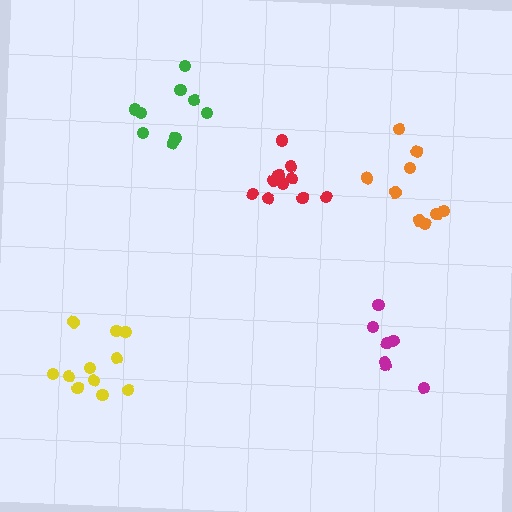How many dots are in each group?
Group 1: 7 dots, Group 2: 11 dots, Group 3: 10 dots, Group 4: 9 dots, Group 5: 9 dots (46 total).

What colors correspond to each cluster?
The clusters are colored: magenta, yellow, red, orange, green.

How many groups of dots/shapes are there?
There are 5 groups.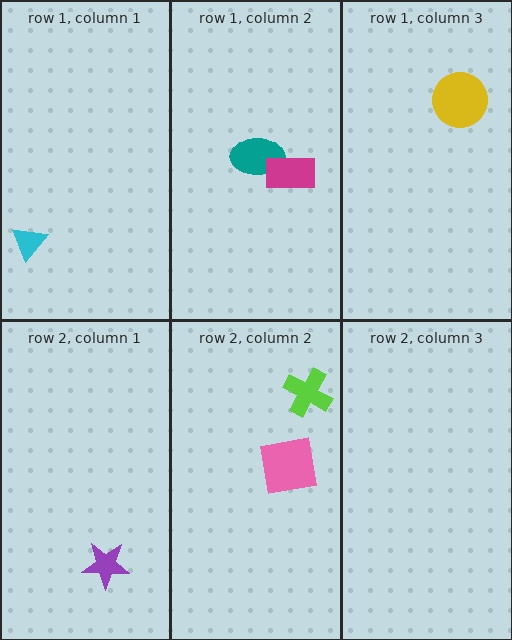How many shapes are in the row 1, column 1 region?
1.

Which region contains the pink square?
The row 2, column 2 region.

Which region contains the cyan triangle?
The row 1, column 1 region.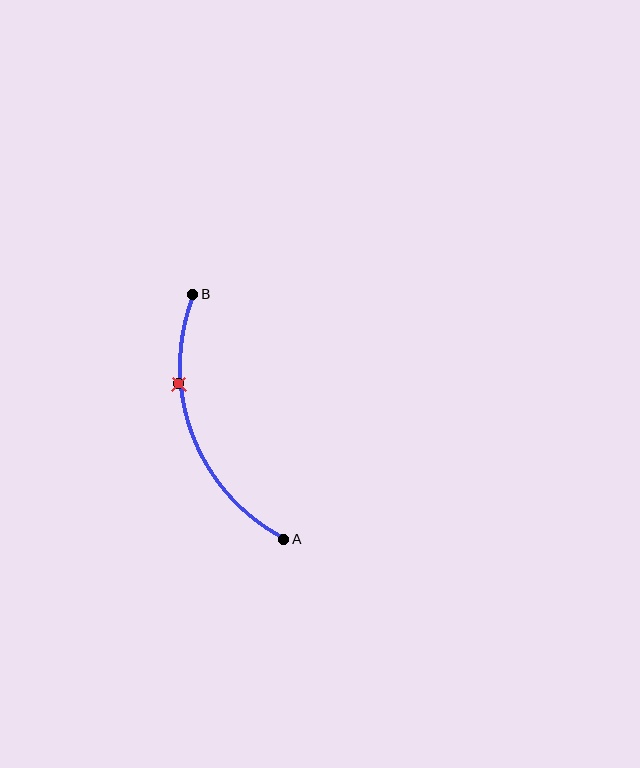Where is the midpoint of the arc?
The arc midpoint is the point on the curve farthest from the straight line joining A and B. It sits to the left of that line.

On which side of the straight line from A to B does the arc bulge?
The arc bulges to the left of the straight line connecting A and B.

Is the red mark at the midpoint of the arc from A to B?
No. The red mark lies on the arc but is closer to endpoint B. The arc midpoint would be at the point on the curve equidistant along the arc from both A and B.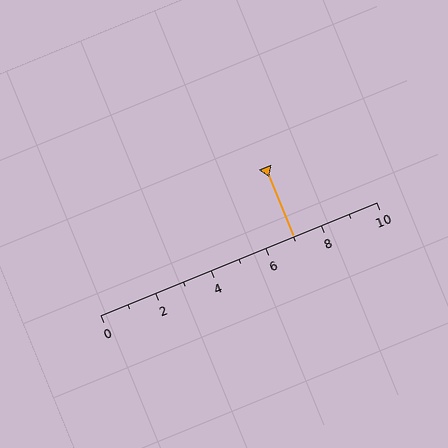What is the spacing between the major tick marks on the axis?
The major ticks are spaced 2 apart.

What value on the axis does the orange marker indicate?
The marker indicates approximately 7.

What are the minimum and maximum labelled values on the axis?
The axis runs from 0 to 10.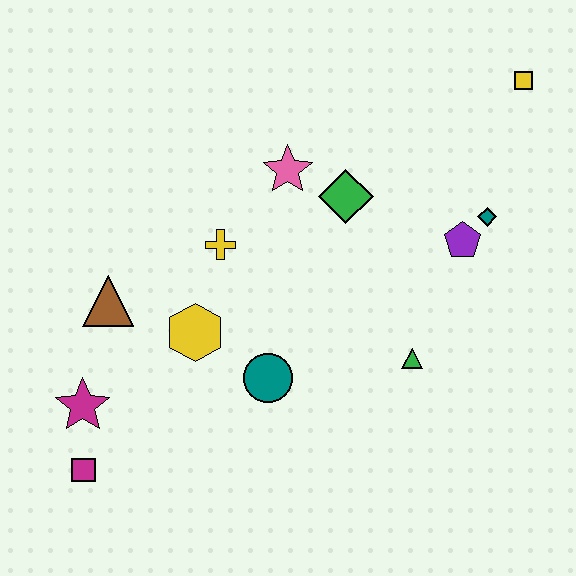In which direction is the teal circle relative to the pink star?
The teal circle is below the pink star.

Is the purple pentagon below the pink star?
Yes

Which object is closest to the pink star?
The green diamond is closest to the pink star.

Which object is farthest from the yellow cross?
The yellow square is farthest from the yellow cross.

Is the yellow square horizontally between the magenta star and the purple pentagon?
No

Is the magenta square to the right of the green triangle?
No